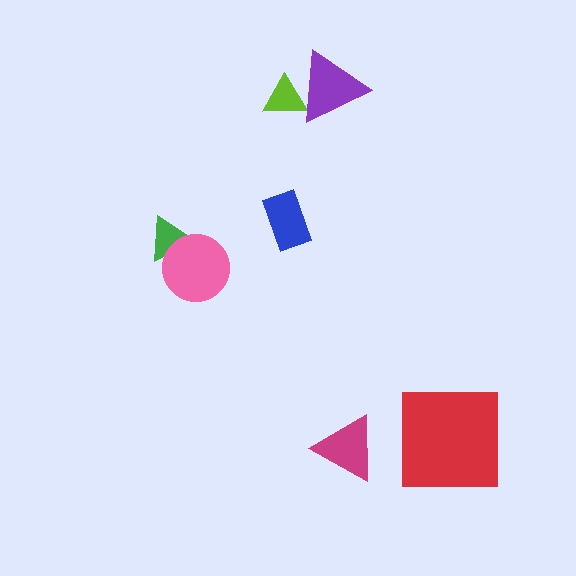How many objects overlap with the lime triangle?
1 object overlaps with the lime triangle.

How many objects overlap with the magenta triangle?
0 objects overlap with the magenta triangle.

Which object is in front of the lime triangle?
The purple triangle is in front of the lime triangle.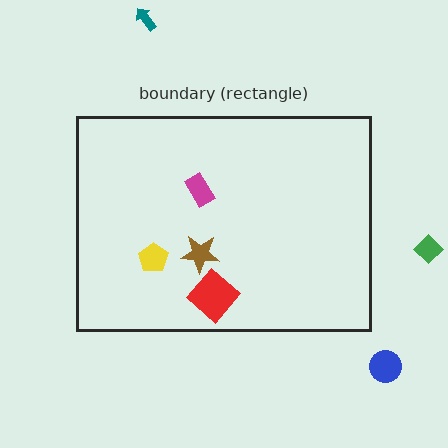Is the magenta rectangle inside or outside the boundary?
Inside.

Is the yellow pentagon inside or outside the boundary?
Inside.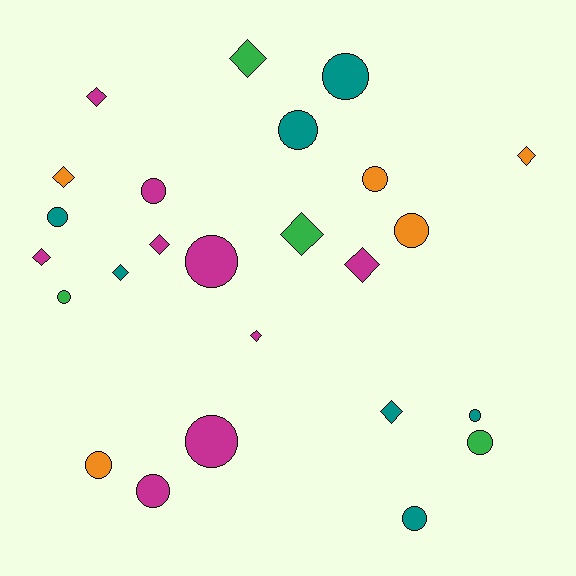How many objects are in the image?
There are 25 objects.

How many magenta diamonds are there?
There are 5 magenta diamonds.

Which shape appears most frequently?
Circle, with 14 objects.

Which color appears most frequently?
Magenta, with 9 objects.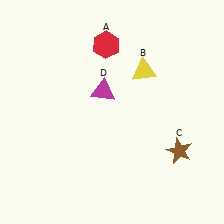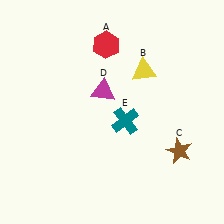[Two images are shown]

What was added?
A teal cross (E) was added in Image 2.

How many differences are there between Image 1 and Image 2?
There is 1 difference between the two images.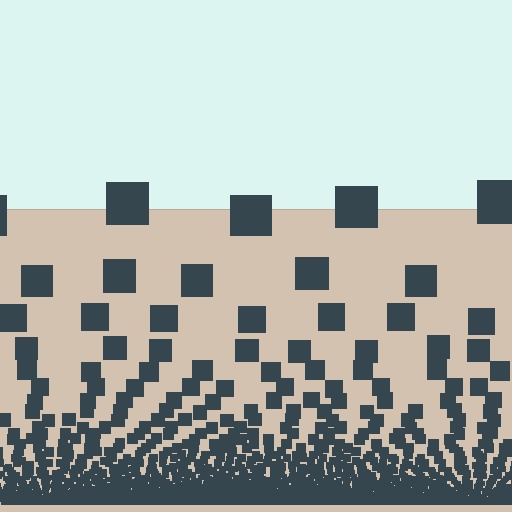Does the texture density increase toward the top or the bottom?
Density increases toward the bottom.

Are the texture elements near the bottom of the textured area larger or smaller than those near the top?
Smaller. The gradient is inverted — elements near the bottom are smaller and denser.